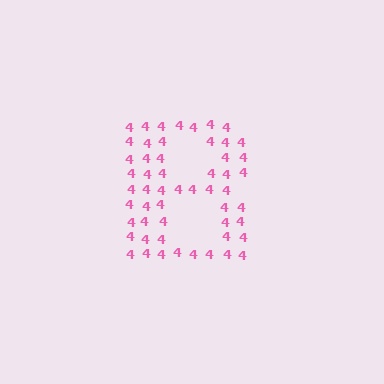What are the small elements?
The small elements are digit 4's.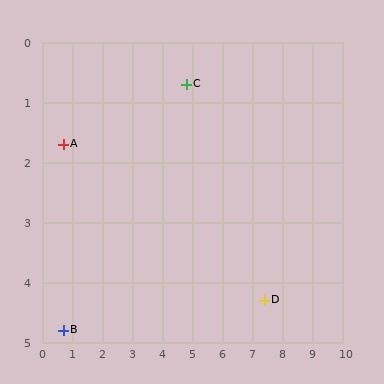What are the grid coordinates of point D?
Point D is at approximately (7.4, 4.3).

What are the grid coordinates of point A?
Point A is at approximately (0.7, 1.7).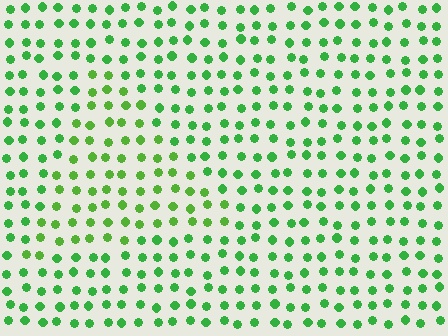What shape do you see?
I see a triangle.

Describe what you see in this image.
The image is filled with small green elements in a uniform arrangement. A triangle-shaped region is visible where the elements are tinted to a slightly different hue, forming a subtle color boundary.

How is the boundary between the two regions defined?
The boundary is defined purely by a slight shift in hue (about 21 degrees). Spacing, size, and orientation are identical on both sides.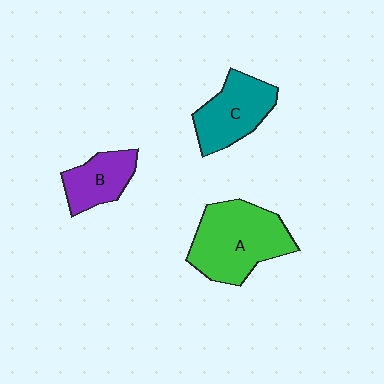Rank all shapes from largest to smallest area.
From largest to smallest: A (green), C (teal), B (purple).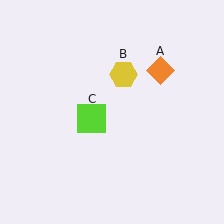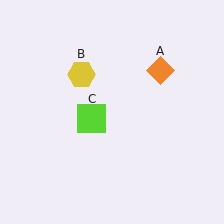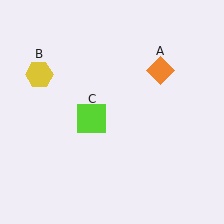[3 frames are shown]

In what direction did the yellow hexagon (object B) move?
The yellow hexagon (object B) moved left.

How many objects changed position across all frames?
1 object changed position: yellow hexagon (object B).